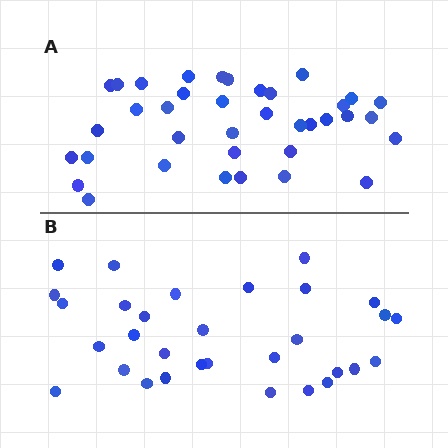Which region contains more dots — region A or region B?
Region A (the top region) has more dots.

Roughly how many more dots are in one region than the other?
Region A has about 6 more dots than region B.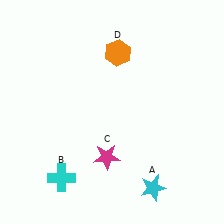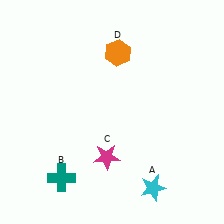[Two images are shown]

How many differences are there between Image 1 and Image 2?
There is 1 difference between the two images.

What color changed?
The cross (B) changed from cyan in Image 1 to teal in Image 2.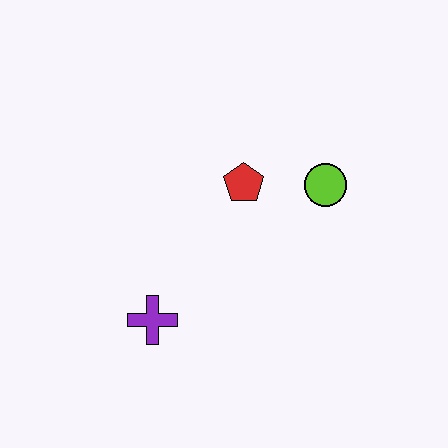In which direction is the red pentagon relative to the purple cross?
The red pentagon is above the purple cross.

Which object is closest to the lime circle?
The red pentagon is closest to the lime circle.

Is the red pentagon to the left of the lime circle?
Yes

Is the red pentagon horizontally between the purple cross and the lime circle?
Yes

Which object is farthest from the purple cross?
The lime circle is farthest from the purple cross.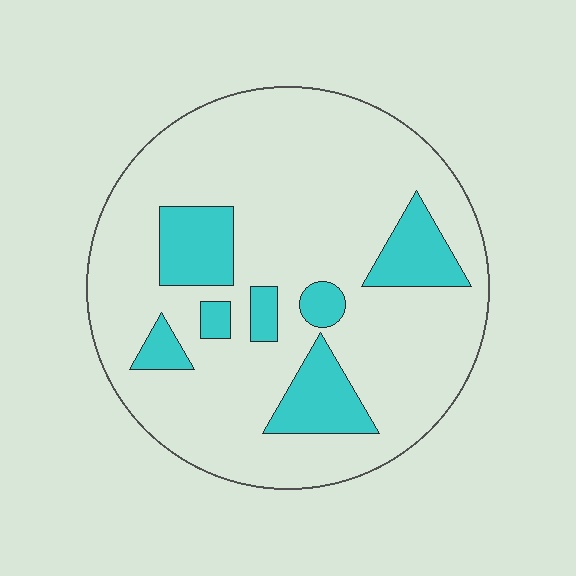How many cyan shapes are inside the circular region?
7.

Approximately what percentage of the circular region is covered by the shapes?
Approximately 20%.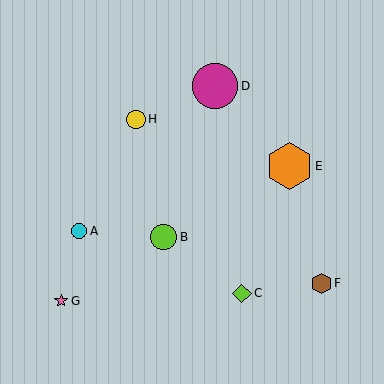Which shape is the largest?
The orange hexagon (labeled E) is the largest.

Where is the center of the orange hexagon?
The center of the orange hexagon is at (289, 166).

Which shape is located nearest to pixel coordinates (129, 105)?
The yellow circle (labeled H) at (136, 119) is nearest to that location.